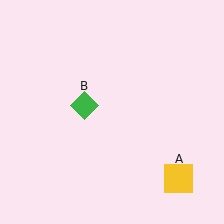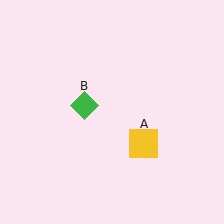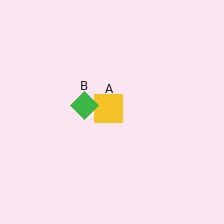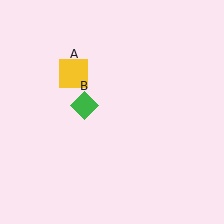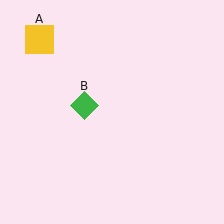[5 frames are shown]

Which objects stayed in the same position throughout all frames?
Green diamond (object B) remained stationary.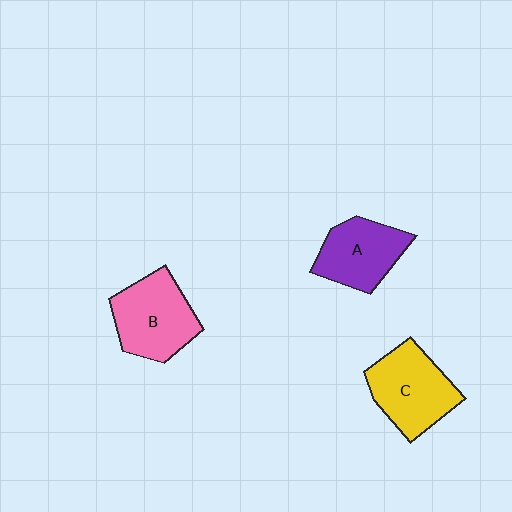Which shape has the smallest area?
Shape A (purple).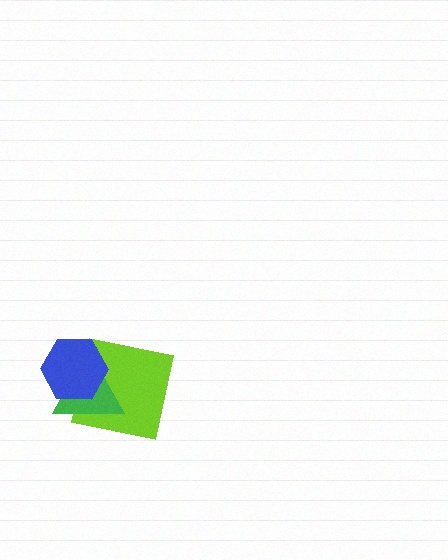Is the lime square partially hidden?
Yes, it is partially covered by another shape.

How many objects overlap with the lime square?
2 objects overlap with the lime square.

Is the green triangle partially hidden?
Yes, it is partially covered by another shape.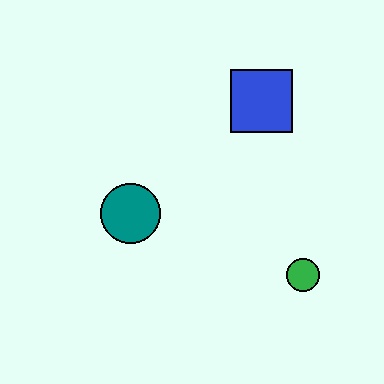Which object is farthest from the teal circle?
The green circle is farthest from the teal circle.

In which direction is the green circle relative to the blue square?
The green circle is below the blue square.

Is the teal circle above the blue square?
No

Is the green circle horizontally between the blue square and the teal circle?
No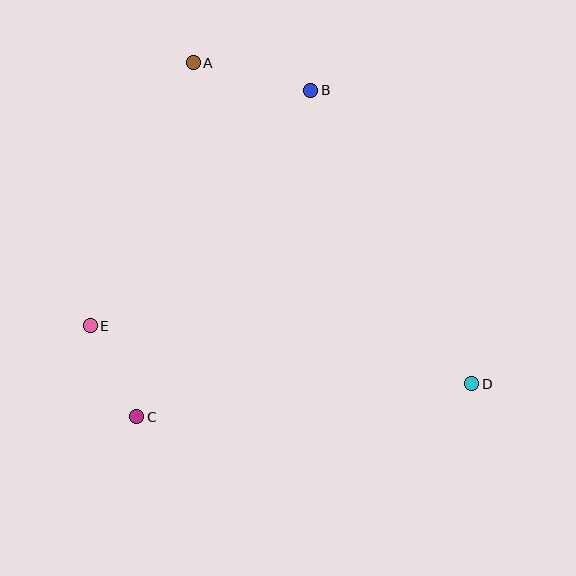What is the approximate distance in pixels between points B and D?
The distance between B and D is approximately 335 pixels.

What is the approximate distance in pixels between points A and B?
The distance between A and B is approximately 120 pixels.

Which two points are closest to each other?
Points C and E are closest to each other.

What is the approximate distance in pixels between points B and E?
The distance between B and E is approximately 323 pixels.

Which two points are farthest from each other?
Points A and D are farthest from each other.